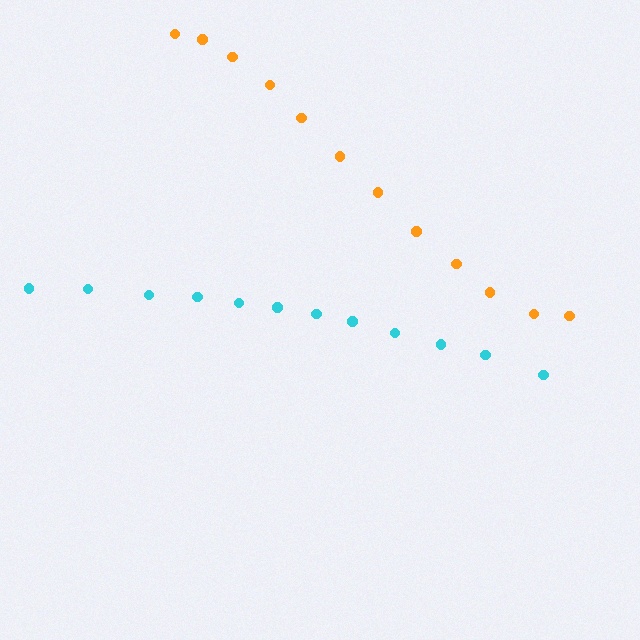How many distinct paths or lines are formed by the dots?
There are 2 distinct paths.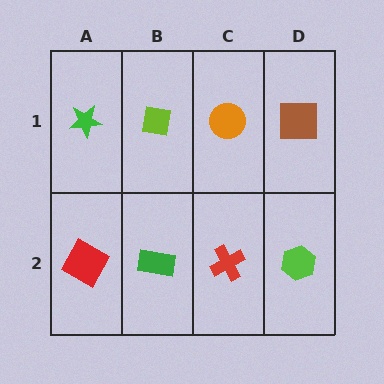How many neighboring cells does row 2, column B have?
3.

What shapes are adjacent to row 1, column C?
A red cross (row 2, column C), a lime square (row 1, column B), a brown square (row 1, column D).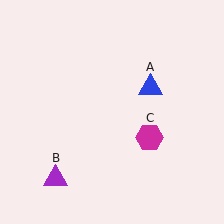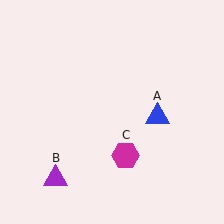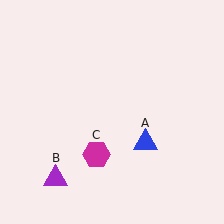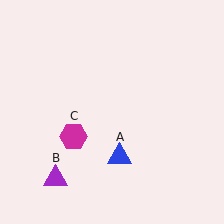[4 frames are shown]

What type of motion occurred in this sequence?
The blue triangle (object A), magenta hexagon (object C) rotated clockwise around the center of the scene.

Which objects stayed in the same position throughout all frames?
Purple triangle (object B) remained stationary.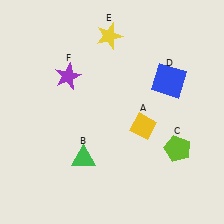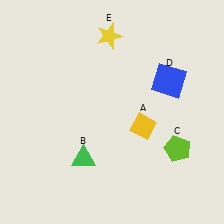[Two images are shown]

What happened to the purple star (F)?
The purple star (F) was removed in Image 2. It was in the top-left area of Image 1.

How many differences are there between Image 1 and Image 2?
There is 1 difference between the two images.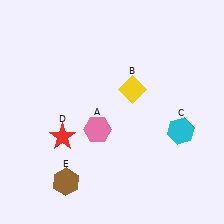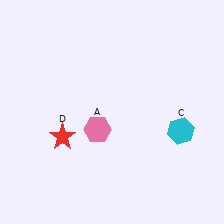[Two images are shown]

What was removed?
The yellow diamond (B), the brown hexagon (E) were removed in Image 2.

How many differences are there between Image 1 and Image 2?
There are 2 differences between the two images.